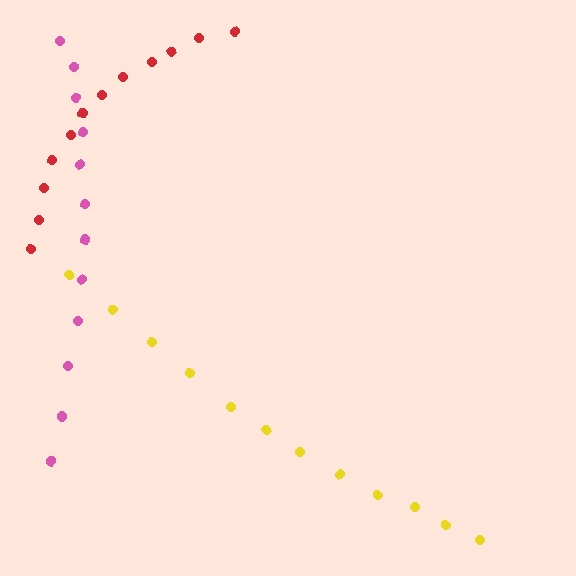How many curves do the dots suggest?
There are 3 distinct paths.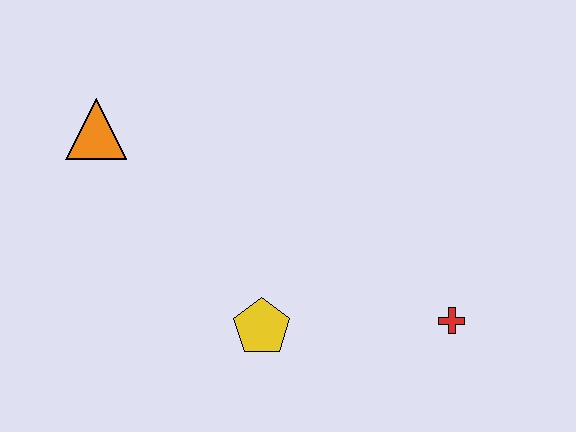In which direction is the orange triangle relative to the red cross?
The orange triangle is to the left of the red cross.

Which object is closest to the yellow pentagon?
The red cross is closest to the yellow pentagon.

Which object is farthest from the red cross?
The orange triangle is farthest from the red cross.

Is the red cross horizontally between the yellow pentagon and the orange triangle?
No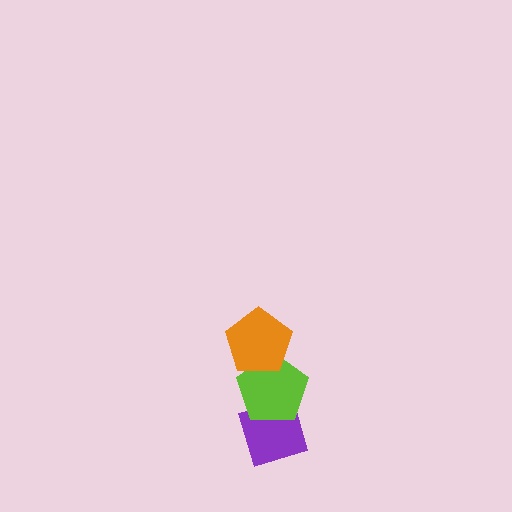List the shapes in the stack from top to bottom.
From top to bottom: the orange pentagon, the lime pentagon, the purple diamond.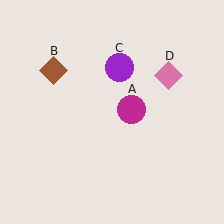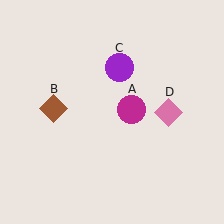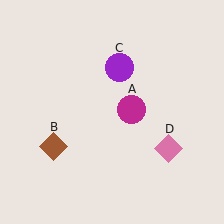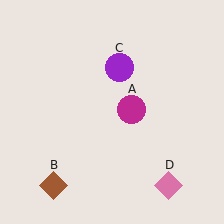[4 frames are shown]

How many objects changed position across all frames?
2 objects changed position: brown diamond (object B), pink diamond (object D).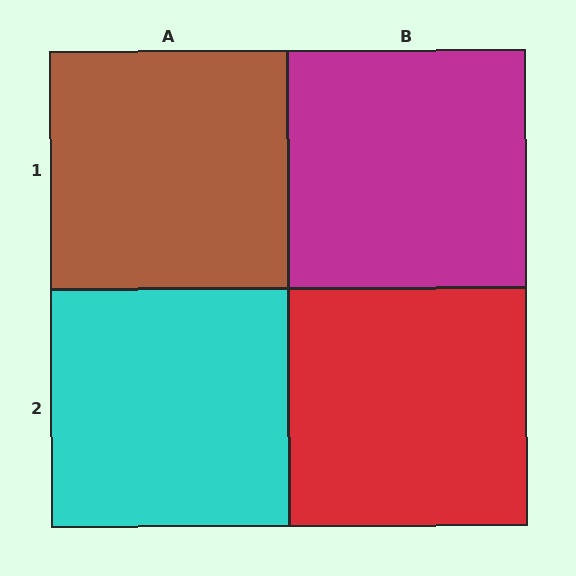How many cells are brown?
1 cell is brown.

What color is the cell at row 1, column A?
Brown.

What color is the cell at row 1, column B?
Magenta.